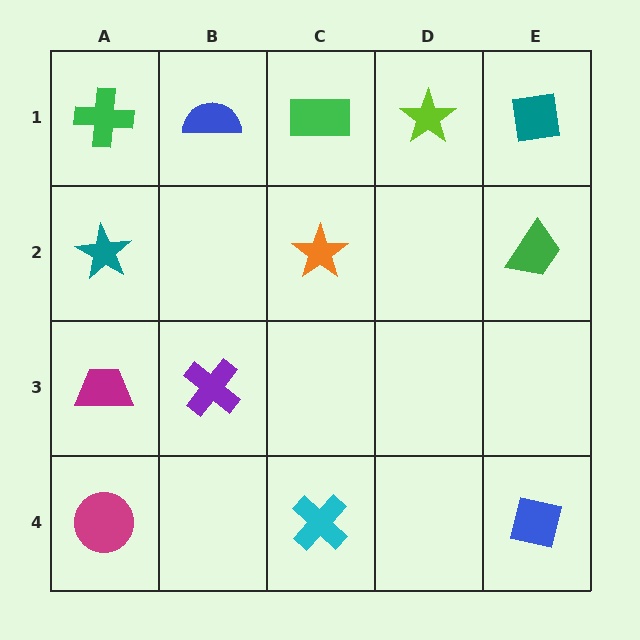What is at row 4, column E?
A blue square.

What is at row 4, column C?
A cyan cross.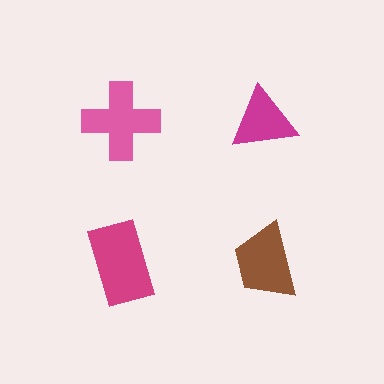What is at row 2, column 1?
A magenta rectangle.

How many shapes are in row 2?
2 shapes.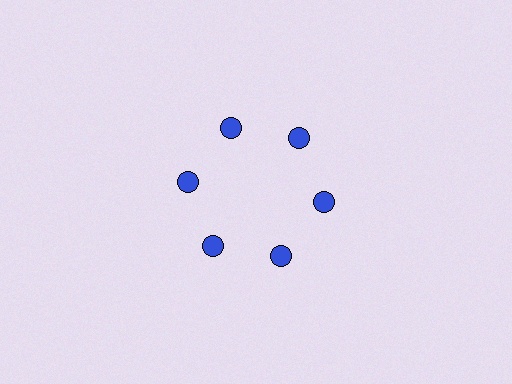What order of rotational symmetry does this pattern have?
This pattern has 6-fold rotational symmetry.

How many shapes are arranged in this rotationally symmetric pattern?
There are 6 shapes, arranged in 6 groups of 1.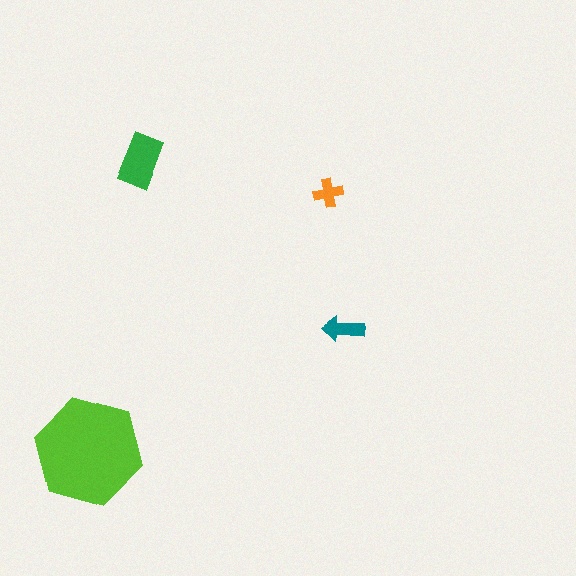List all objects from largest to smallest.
The lime hexagon, the green rectangle, the teal arrow, the orange cross.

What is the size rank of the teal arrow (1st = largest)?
3rd.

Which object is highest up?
The green rectangle is topmost.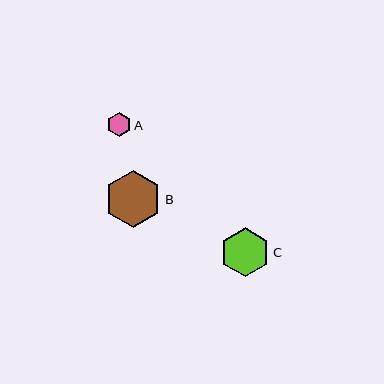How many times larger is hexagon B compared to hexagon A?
Hexagon B is approximately 2.4 times the size of hexagon A.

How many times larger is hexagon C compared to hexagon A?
Hexagon C is approximately 2.1 times the size of hexagon A.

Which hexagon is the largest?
Hexagon B is the largest with a size of approximately 57 pixels.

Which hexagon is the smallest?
Hexagon A is the smallest with a size of approximately 24 pixels.